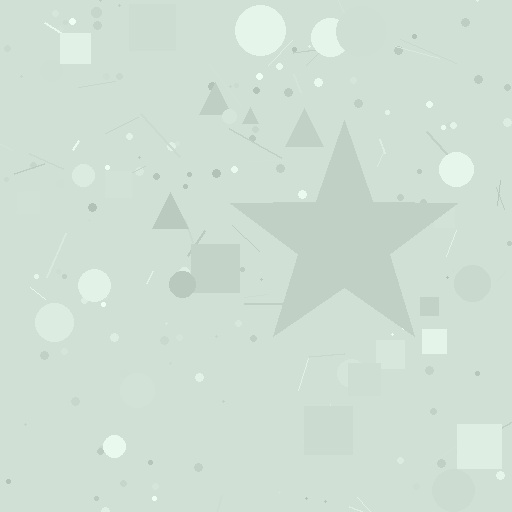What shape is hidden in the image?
A star is hidden in the image.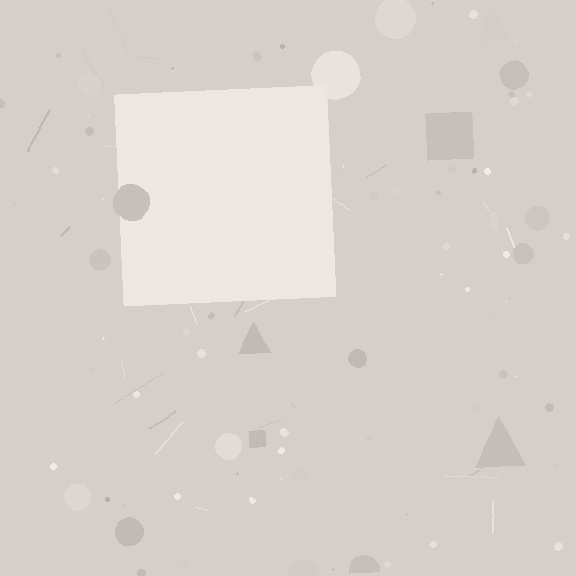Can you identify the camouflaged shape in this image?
The camouflaged shape is a square.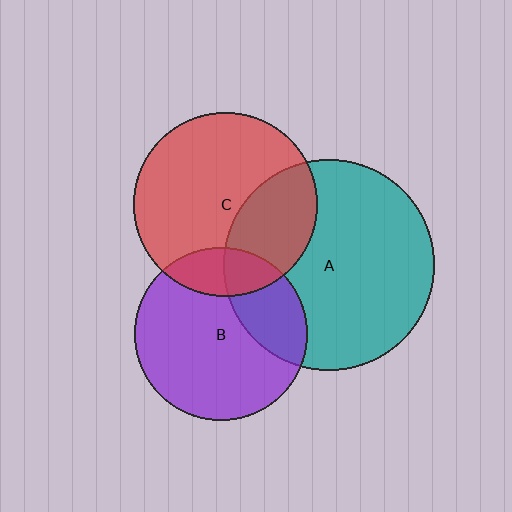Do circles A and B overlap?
Yes.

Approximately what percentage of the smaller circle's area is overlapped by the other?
Approximately 25%.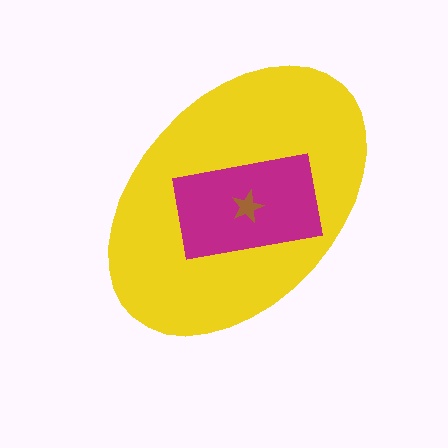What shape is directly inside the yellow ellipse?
The magenta rectangle.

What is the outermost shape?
The yellow ellipse.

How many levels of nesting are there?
3.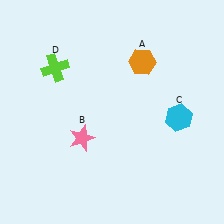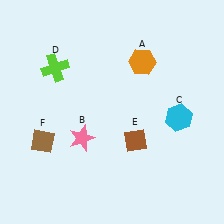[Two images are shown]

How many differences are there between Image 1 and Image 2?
There are 2 differences between the two images.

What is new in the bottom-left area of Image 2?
A brown diamond (F) was added in the bottom-left area of Image 2.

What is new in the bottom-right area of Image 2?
A brown diamond (E) was added in the bottom-right area of Image 2.